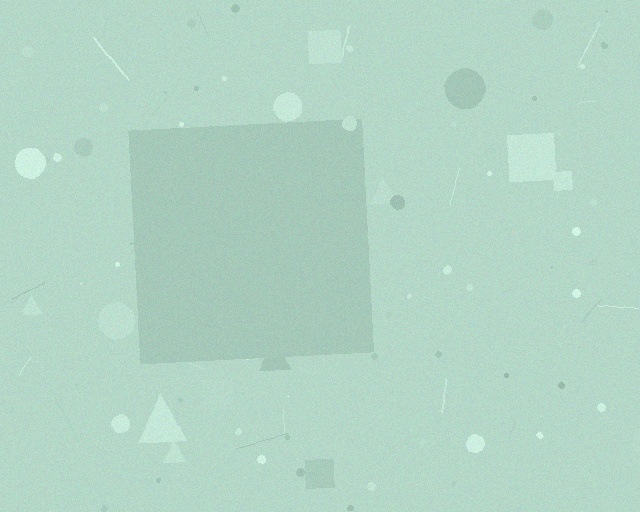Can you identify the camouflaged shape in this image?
The camouflaged shape is a square.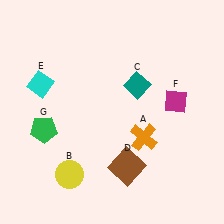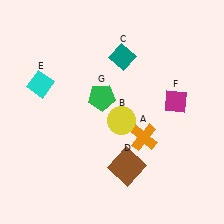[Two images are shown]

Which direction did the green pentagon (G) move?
The green pentagon (G) moved right.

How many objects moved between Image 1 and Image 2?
3 objects moved between the two images.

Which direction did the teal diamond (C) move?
The teal diamond (C) moved up.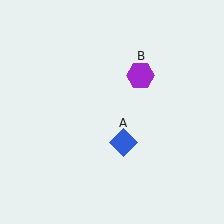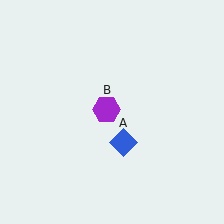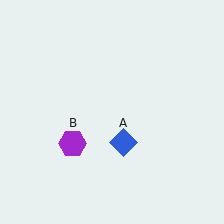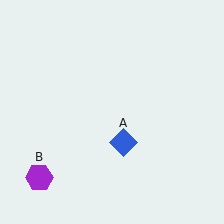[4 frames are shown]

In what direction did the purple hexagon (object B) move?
The purple hexagon (object B) moved down and to the left.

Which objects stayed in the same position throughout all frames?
Blue diamond (object A) remained stationary.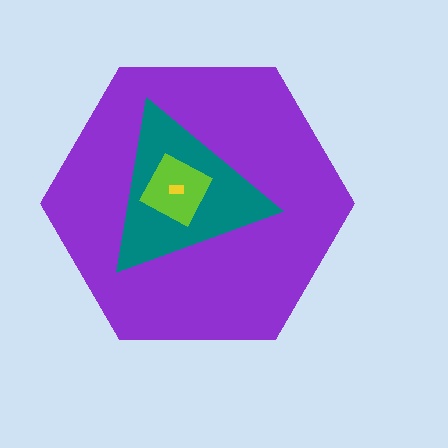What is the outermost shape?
The purple hexagon.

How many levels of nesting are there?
4.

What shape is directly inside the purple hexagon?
The teal triangle.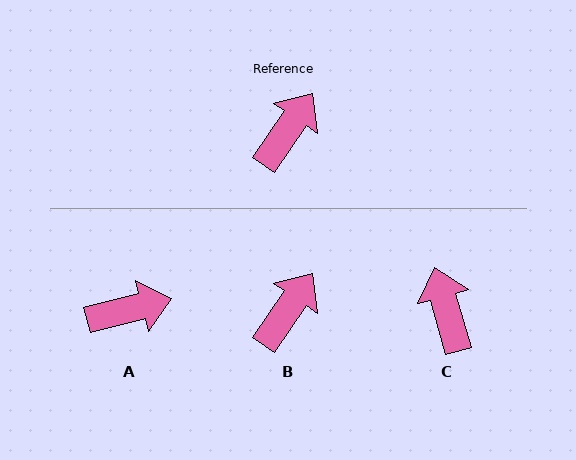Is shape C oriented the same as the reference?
No, it is off by about 50 degrees.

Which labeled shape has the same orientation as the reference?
B.